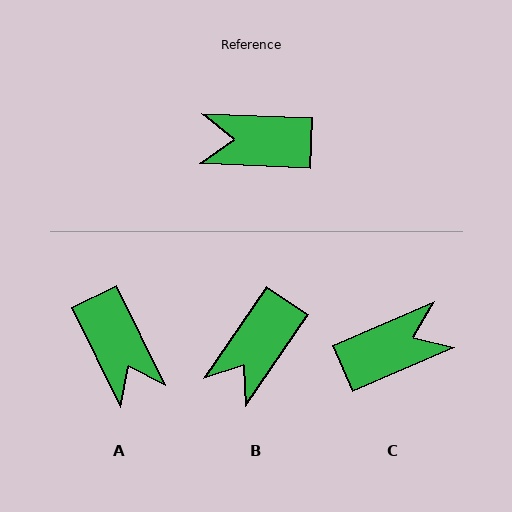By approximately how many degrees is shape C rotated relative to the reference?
Approximately 154 degrees clockwise.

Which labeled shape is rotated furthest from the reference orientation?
C, about 154 degrees away.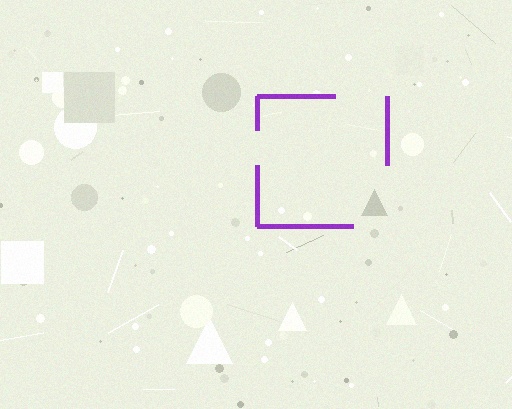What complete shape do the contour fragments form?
The contour fragments form a square.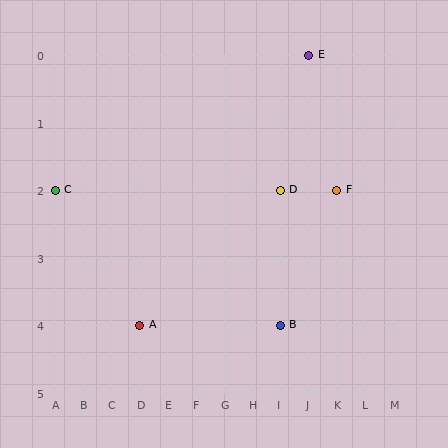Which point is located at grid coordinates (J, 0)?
Point E is at (J, 0).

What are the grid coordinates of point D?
Point D is at grid coordinates (I, 2).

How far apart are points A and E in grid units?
Points A and E are 6 columns and 4 rows apart (about 7.2 grid units diagonally).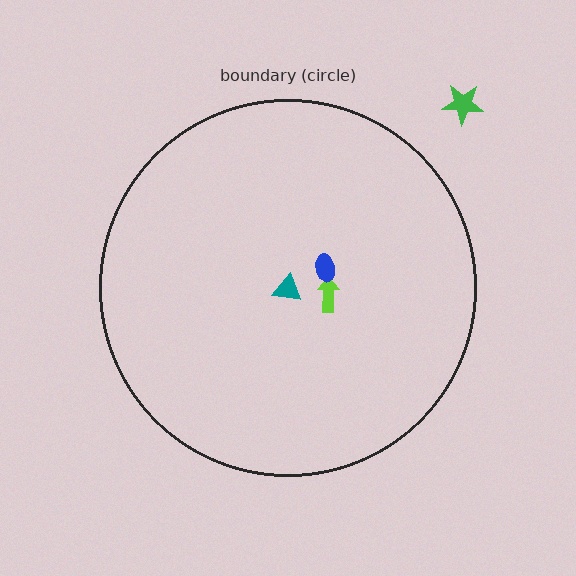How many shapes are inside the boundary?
3 inside, 1 outside.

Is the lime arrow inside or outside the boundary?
Inside.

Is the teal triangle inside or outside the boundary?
Inside.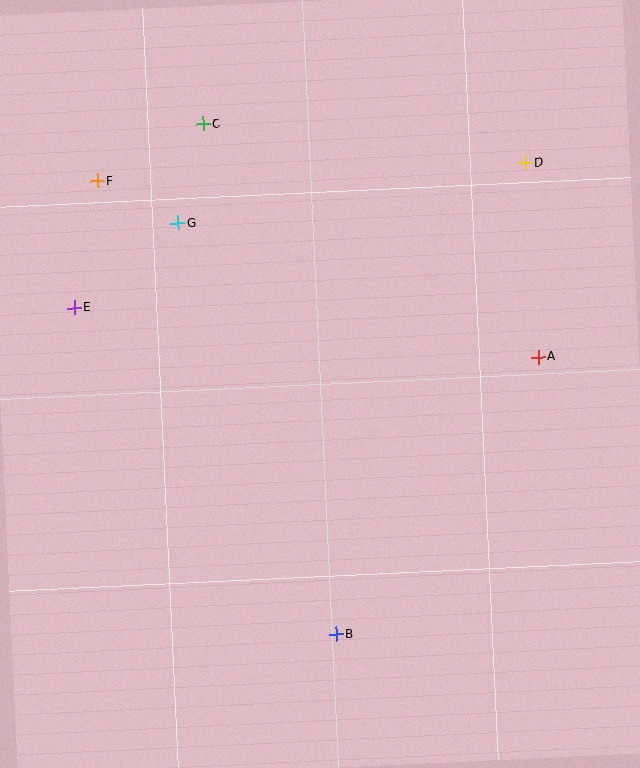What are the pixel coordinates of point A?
Point A is at (538, 357).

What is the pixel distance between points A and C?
The distance between A and C is 409 pixels.